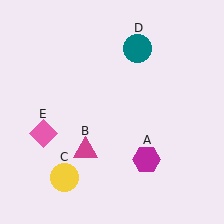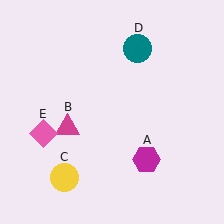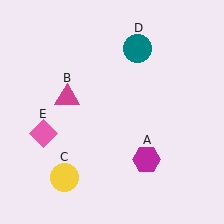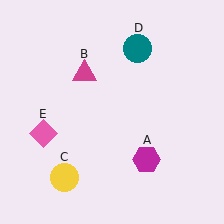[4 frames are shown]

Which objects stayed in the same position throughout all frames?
Magenta hexagon (object A) and yellow circle (object C) and teal circle (object D) and pink diamond (object E) remained stationary.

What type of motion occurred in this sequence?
The magenta triangle (object B) rotated clockwise around the center of the scene.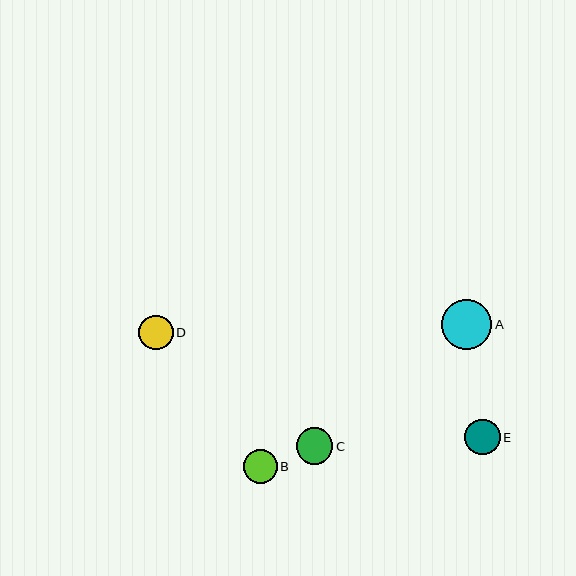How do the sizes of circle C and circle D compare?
Circle C and circle D are approximately the same size.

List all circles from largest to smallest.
From largest to smallest: A, C, E, D, B.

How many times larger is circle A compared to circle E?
Circle A is approximately 1.4 times the size of circle E.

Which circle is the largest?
Circle A is the largest with a size of approximately 50 pixels.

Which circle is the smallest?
Circle B is the smallest with a size of approximately 34 pixels.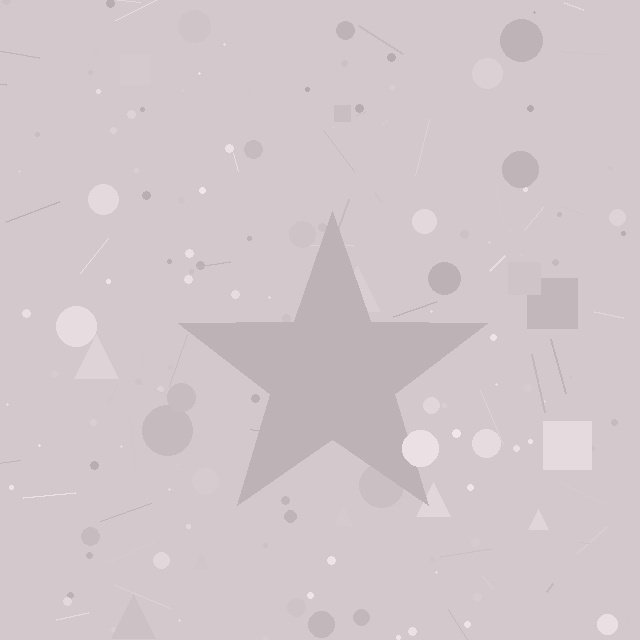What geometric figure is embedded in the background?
A star is embedded in the background.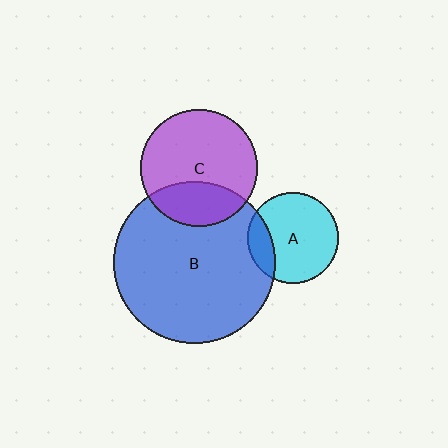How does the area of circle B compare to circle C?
Approximately 1.9 times.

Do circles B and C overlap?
Yes.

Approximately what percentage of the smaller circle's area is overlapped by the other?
Approximately 30%.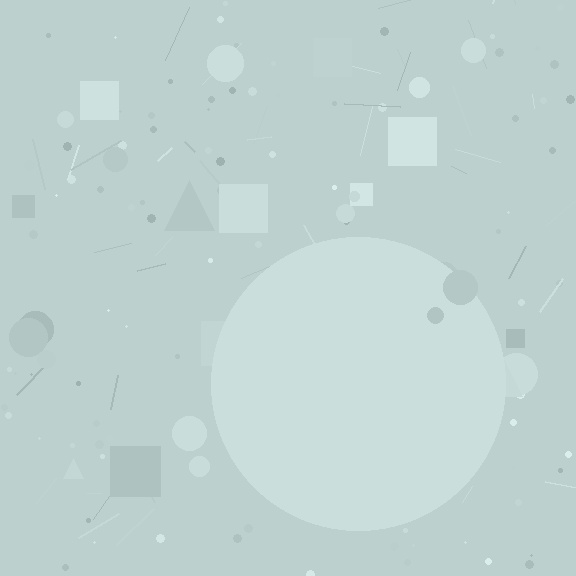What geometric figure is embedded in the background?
A circle is embedded in the background.